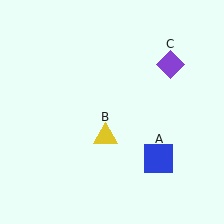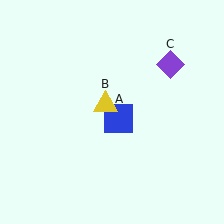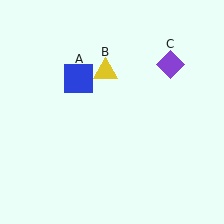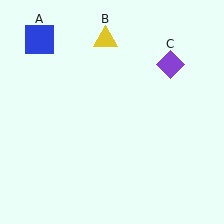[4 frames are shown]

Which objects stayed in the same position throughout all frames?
Purple diamond (object C) remained stationary.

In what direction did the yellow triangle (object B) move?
The yellow triangle (object B) moved up.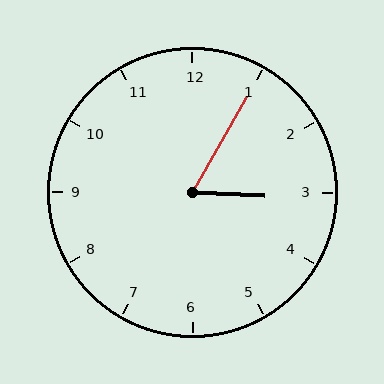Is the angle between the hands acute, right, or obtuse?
It is acute.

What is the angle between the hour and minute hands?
Approximately 62 degrees.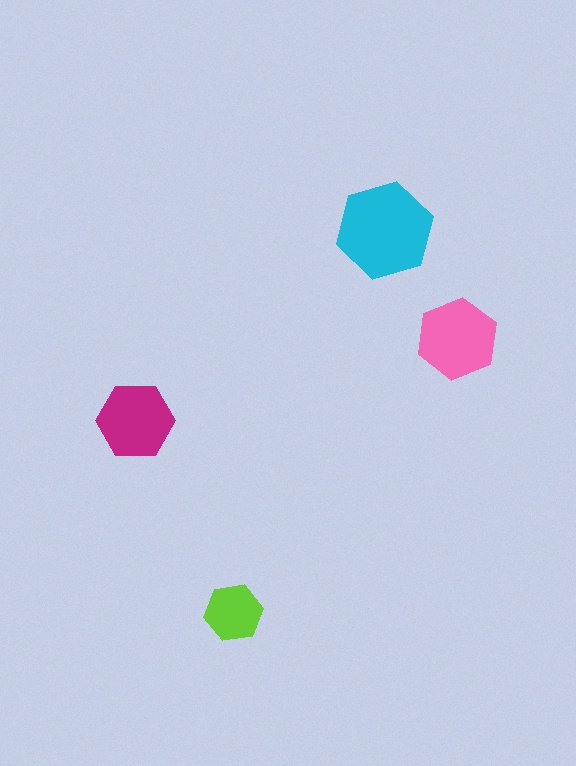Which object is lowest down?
The lime hexagon is bottommost.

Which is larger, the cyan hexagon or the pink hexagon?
The cyan one.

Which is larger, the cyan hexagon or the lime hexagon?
The cyan one.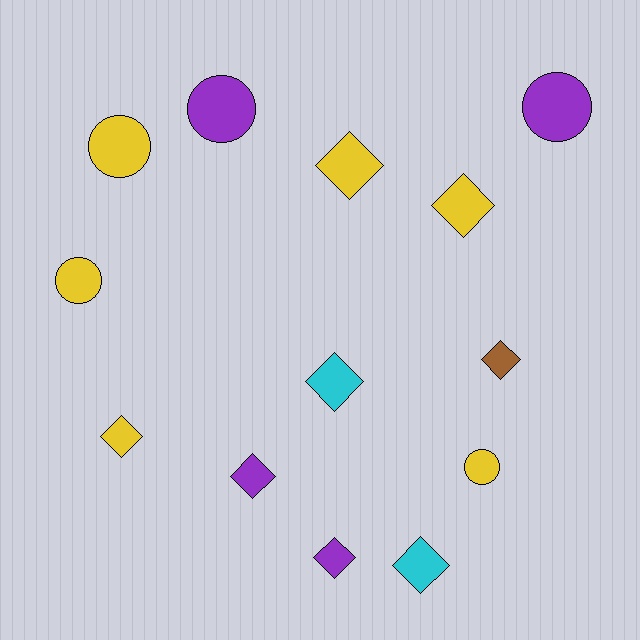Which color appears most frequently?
Yellow, with 6 objects.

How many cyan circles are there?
There are no cyan circles.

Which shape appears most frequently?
Diamond, with 8 objects.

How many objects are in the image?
There are 13 objects.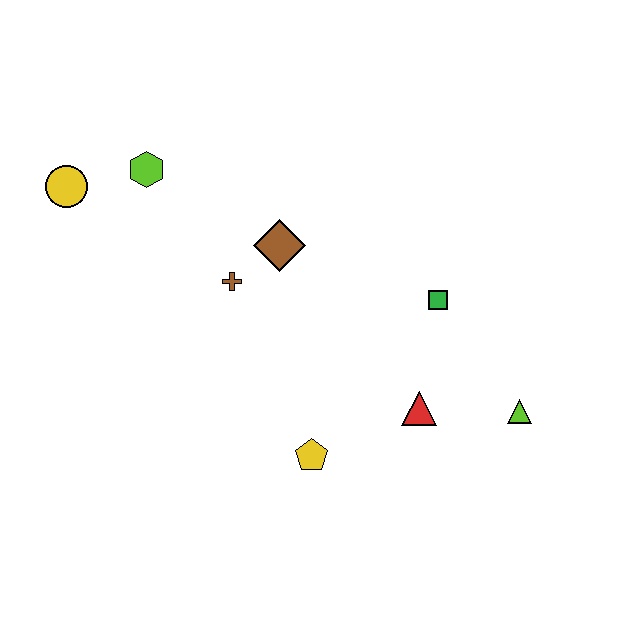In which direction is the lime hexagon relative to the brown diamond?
The lime hexagon is to the left of the brown diamond.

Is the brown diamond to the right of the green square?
No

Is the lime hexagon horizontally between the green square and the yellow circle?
Yes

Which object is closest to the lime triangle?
The red triangle is closest to the lime triangle.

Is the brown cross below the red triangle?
No